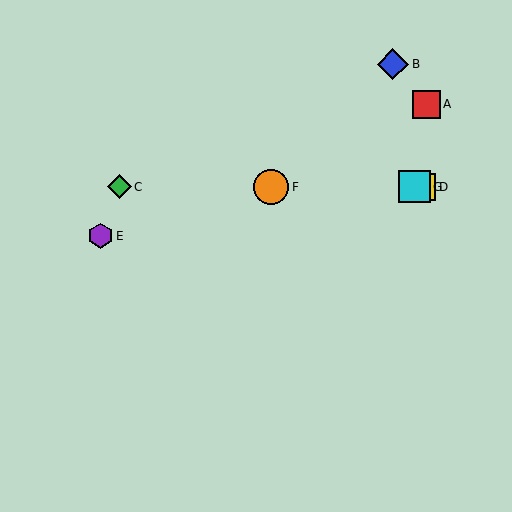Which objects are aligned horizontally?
Objects C, D, F, G are aligned horizontally.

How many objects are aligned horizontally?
4 objects (C, D, F, G) are aligned horizontally.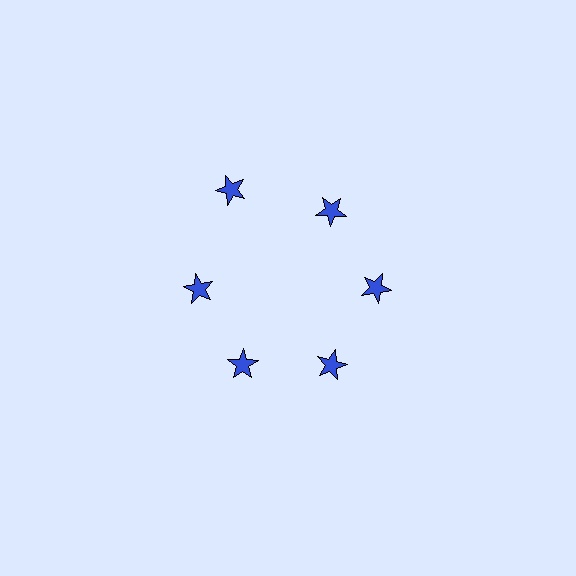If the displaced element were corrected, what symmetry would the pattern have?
It would have 6-fold rotational symmetry — the pattern would map onto itself every 60 degrees.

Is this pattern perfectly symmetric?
No. The 6 blue stars are arranged in a ring, but one element near the 11 o'clock position is pushed outward from the center, breaking the 6-fold rotational symmetry.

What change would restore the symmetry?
The symmetry would be restored by moving it inward, back onto the ring so that all 6 stars sit at equal angles and equal distance from the center.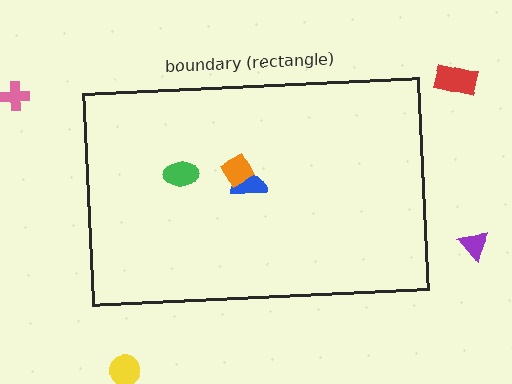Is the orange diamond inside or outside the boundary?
Inside.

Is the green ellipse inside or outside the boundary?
Inside.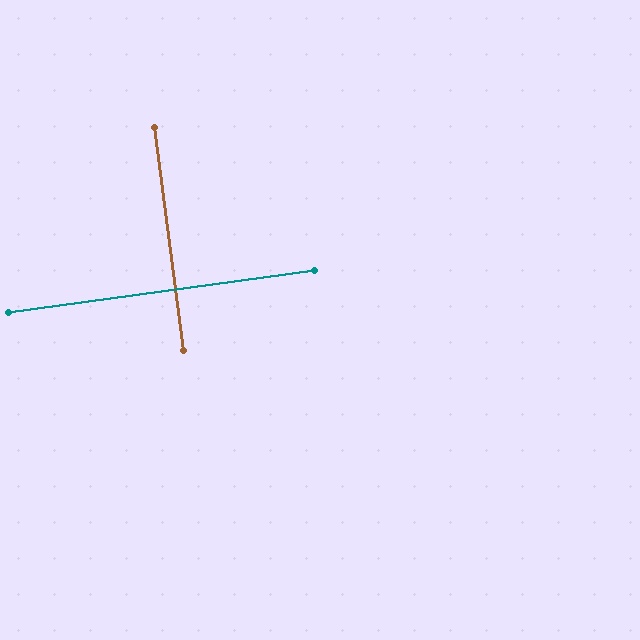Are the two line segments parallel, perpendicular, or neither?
Perpendicular — they meet at approximately 89°.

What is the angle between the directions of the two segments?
Approximately 89 degrees.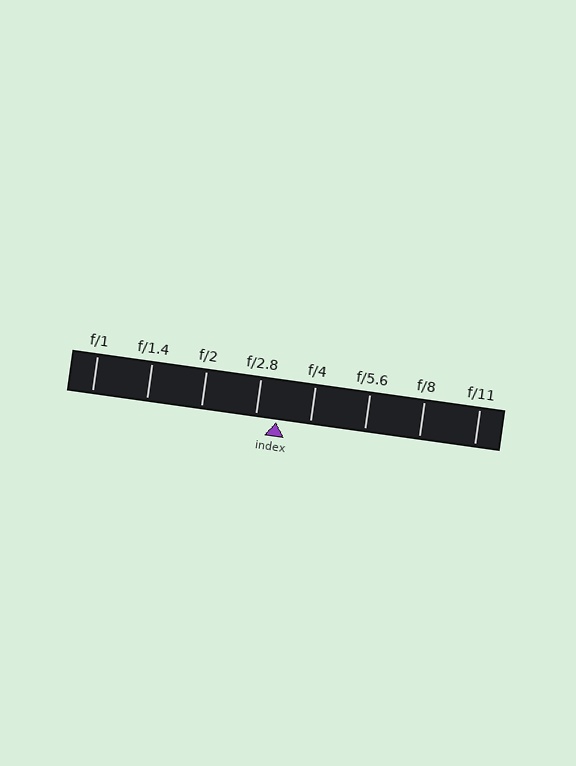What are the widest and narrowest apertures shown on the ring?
The widest aperture shown is f/1 and the narrowest is f/11.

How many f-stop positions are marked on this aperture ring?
There are 8 f-stop positions marked.